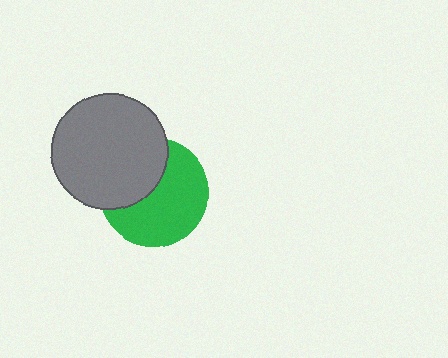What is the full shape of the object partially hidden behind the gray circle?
The partially hidden object is a green circle.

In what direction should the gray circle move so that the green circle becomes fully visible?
The gray circle should move toward the upper-left. That is the shortest direction to clear the overlap and leave the green circle fully visible.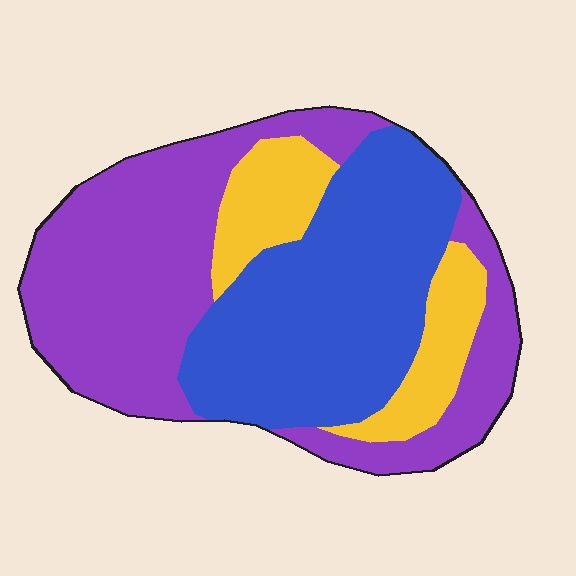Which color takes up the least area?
Yellow, at roughly 15%.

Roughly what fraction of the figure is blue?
Blue covers roughly 40% of the figure.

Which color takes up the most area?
Purple, at roughly 45%.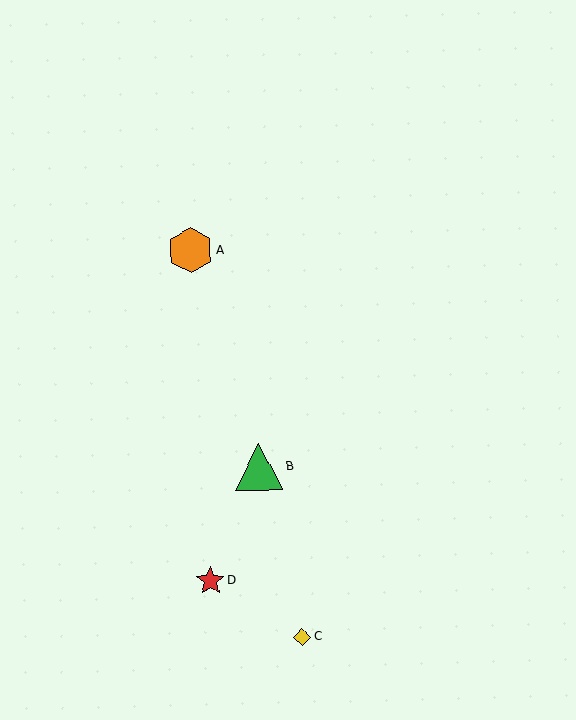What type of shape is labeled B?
Shape B is a green triangle.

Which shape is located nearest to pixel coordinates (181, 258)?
The orange hexagon (labeled A) at (191, 250) is nearest to that location.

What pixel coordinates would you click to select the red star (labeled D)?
Click at (210, 581) to select the red star D.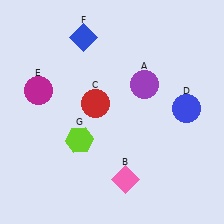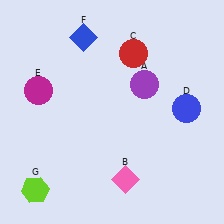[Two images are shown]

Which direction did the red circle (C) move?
The red circle (C) moved up.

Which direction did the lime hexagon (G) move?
The lime hexagon (G) moved down.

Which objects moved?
The objects that moved are: the red circle (C), the lime hexagon (G).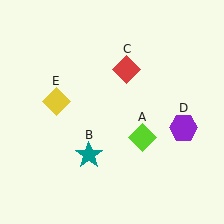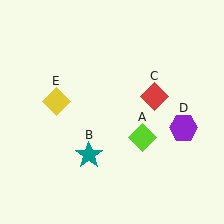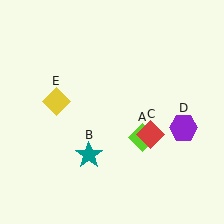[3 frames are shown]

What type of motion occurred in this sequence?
The red diamond (object C) rotated clockwise around the center of the scene.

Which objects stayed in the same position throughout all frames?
Lime diamond (object A) and teal star (object B) and purple hexagon (object D) and yellow diamond (object E) remained stationary.